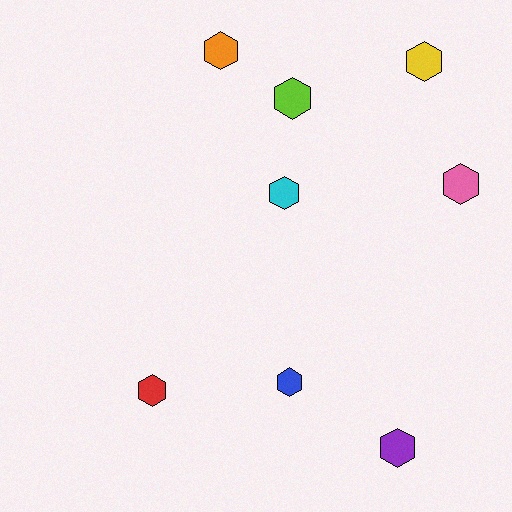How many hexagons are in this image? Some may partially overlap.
There are 8 hexagons.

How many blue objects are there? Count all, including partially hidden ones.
There is 1 blue object.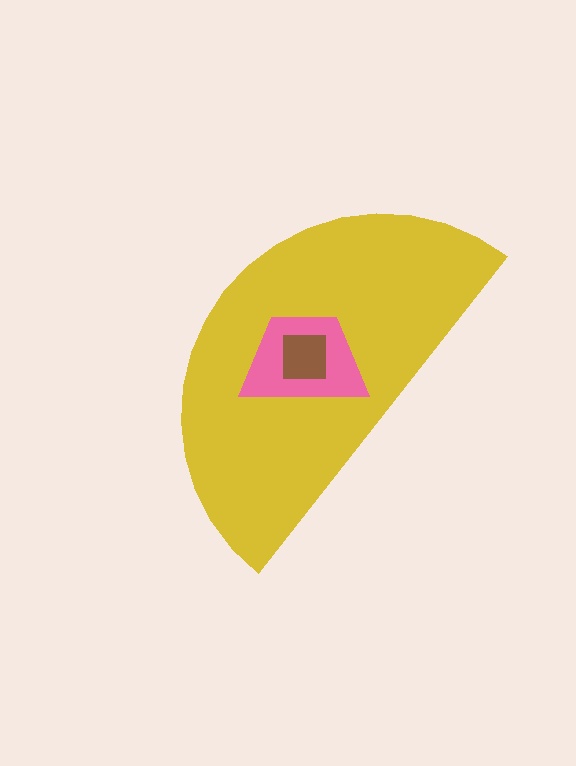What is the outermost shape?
The yellow semicircle.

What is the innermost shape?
The brown square.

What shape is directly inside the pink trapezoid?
The brown square.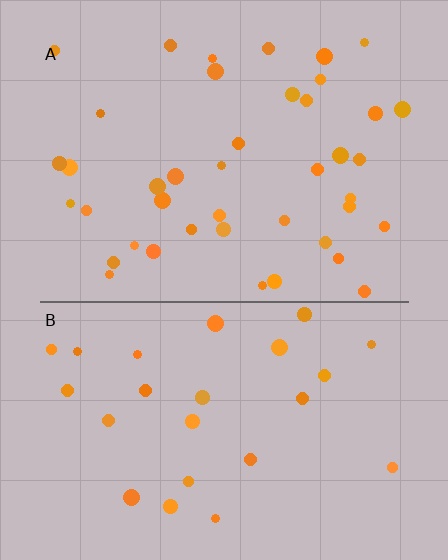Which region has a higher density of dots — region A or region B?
A (the top).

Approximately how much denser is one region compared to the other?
Approximately 1.7× — region A over region B.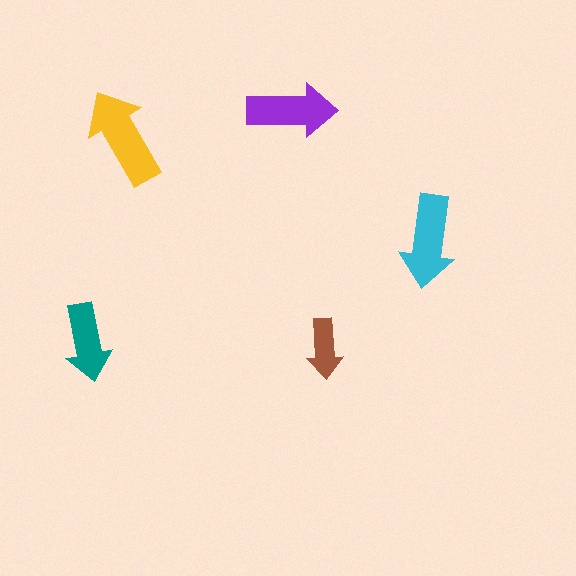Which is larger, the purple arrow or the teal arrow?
The purple one.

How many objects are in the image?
There are 5 objects in the image.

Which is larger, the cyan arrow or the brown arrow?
The cyan one.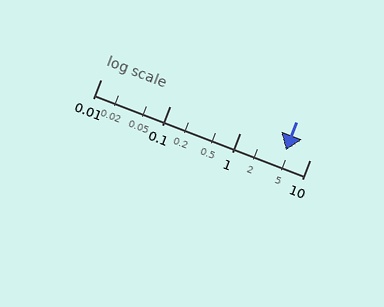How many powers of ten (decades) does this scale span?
The scale spans 3 decades, from 0.01 to 10.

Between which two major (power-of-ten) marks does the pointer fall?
The pointer is between 1 and 10.